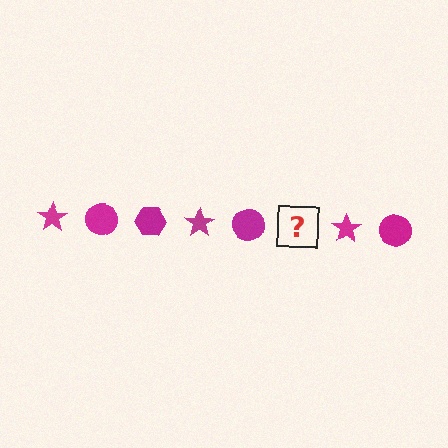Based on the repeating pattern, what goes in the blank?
The blank should be a magenta hexagon.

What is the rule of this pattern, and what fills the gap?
The rule is that the pattern cycles through star, circle, hexagon shapes in magenta. The gap should be filled with a magenta hexagon.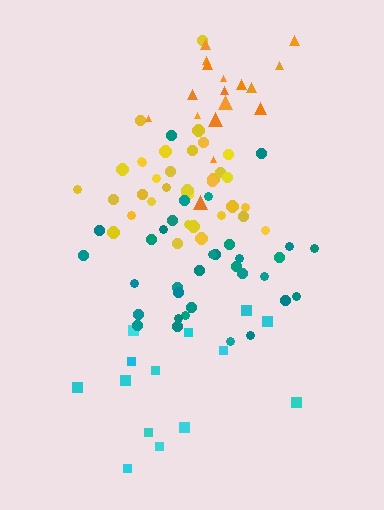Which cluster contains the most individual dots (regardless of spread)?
Yellow (34).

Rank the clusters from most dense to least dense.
yellow, teal, orange, cyan.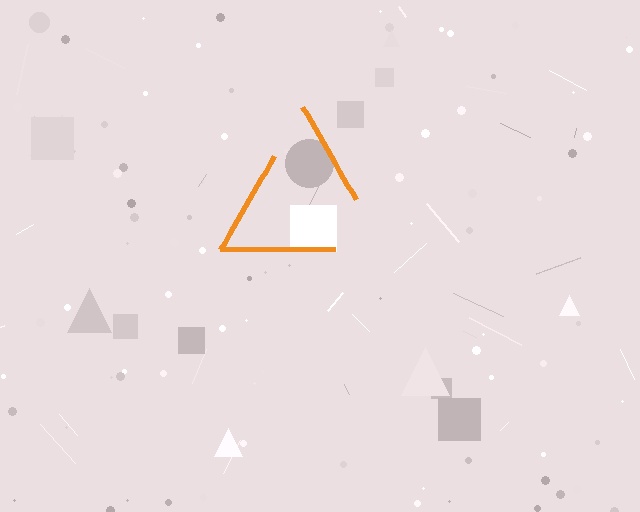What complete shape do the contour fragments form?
The contour fragments form a triangle.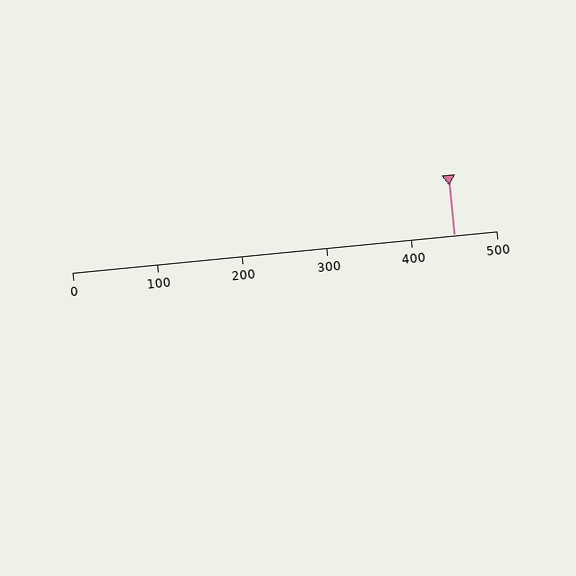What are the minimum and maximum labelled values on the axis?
The axis runs from 0 to 500.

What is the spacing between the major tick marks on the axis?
The major ticks are spaced 100 apart.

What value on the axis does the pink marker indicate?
The marker indicates approximately 450.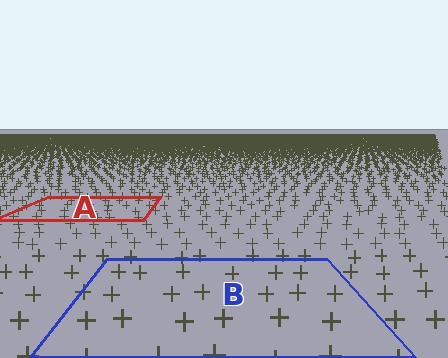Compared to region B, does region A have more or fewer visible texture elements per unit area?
Region A has more texture elements per unit area — they are packed more densely because it is farther away.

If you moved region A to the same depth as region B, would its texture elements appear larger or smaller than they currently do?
They would appear larger. At a closer depth, the same texture elements are projected at a bigger on-screen size.